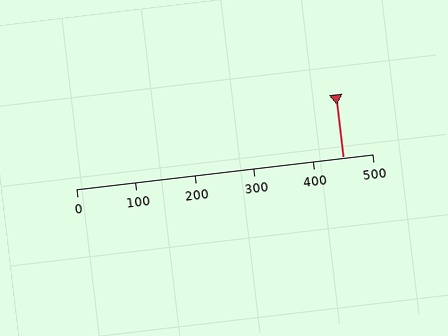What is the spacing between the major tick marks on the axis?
The major ticks are spaced 100 apart.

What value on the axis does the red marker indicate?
The marker indicates approximately 450.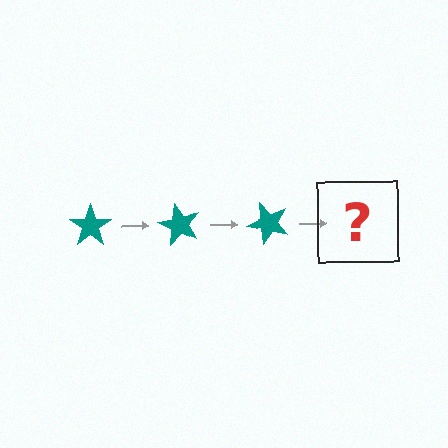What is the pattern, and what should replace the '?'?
The pattern is that the star rotates 60 degrees each step. The '?' should be a teal star rotated 180 degrees.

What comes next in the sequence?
The next element should be a teal star rotated 180 degrees.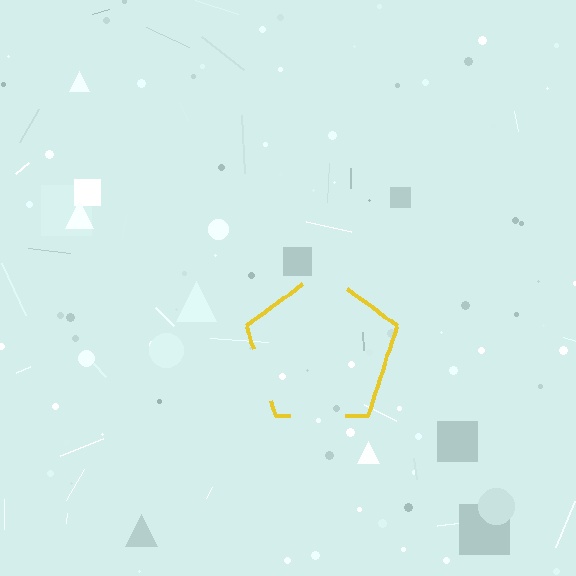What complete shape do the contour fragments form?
The contour fragments form a pentagon.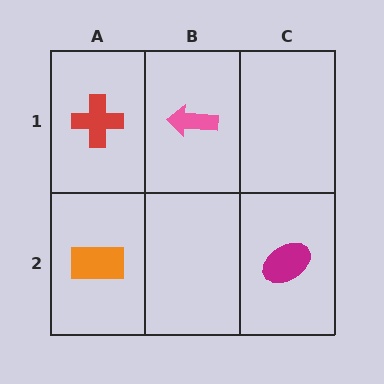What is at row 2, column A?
An orange rectangle.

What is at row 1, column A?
A red cross.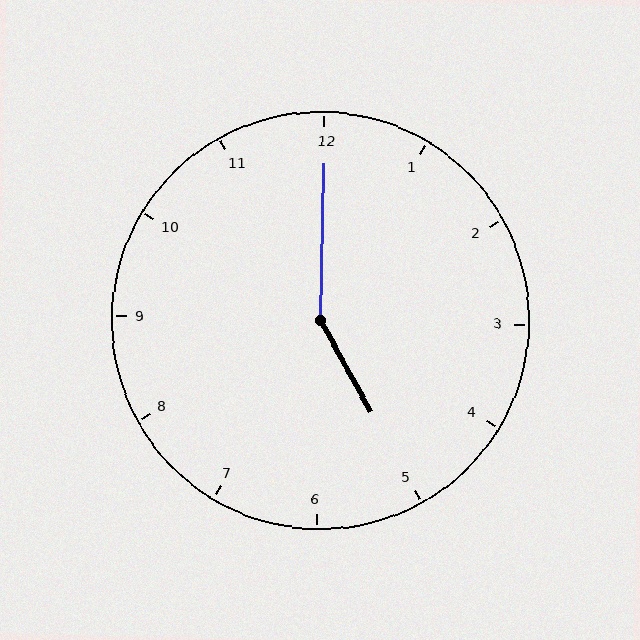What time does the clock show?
5:00.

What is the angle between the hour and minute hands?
Approximately 150 degrees.